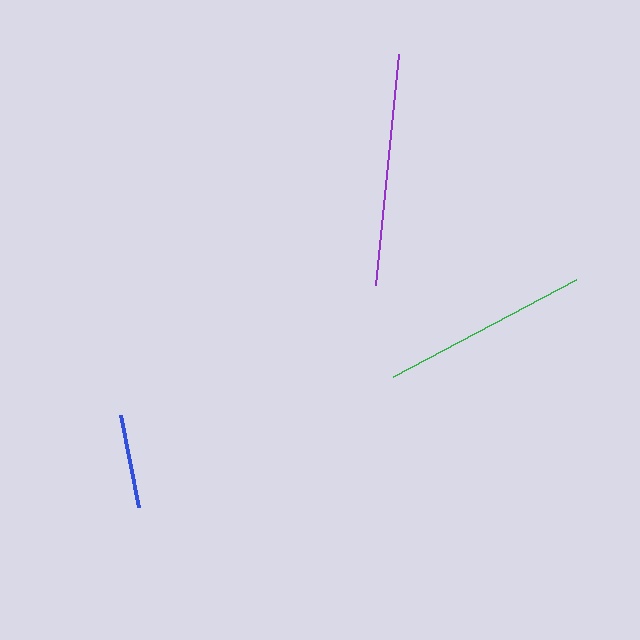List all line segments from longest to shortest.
From longest to shortest: purple, green, blue.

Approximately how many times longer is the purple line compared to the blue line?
The purple line is approximately 2.5 times the length of the blue line.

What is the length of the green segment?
The green segment is approximately 207 pixels long.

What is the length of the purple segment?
The purple segment is approximately 232 pixels long.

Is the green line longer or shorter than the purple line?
The purple line is longer than the green line.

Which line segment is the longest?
The purple line is the longest at approximately 232 pixels.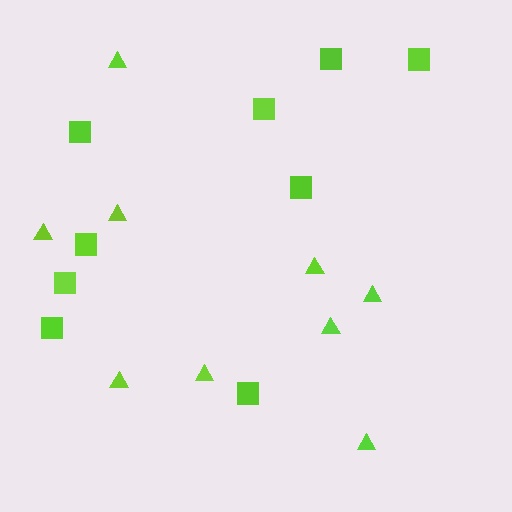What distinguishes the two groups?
There are 2 groups: one group of squares (9) and one group of triangles (9).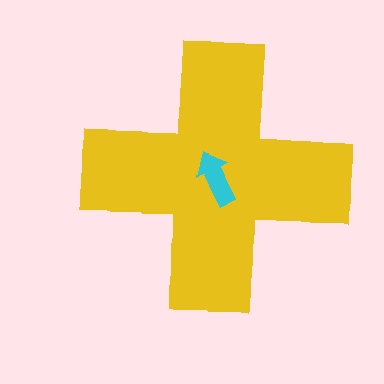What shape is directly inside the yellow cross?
The cyan arrow.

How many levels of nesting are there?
2.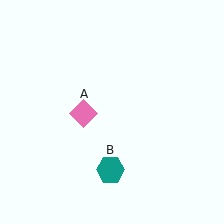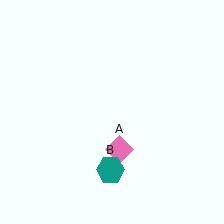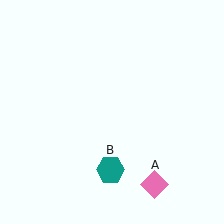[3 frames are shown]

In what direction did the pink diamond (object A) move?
The pink diamond (object A) moved down and to the right.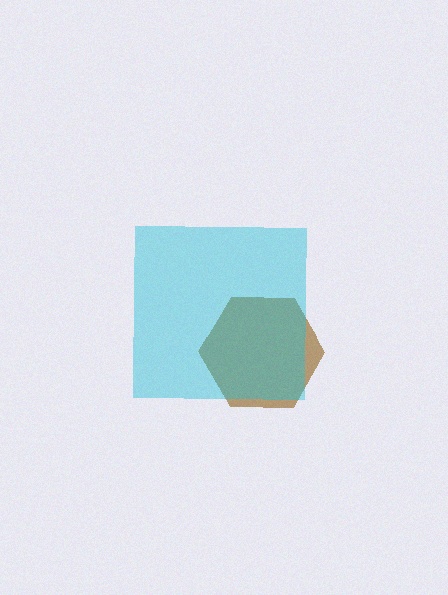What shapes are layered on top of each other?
The layered shapes are: a brown hexagon, a cyan square.